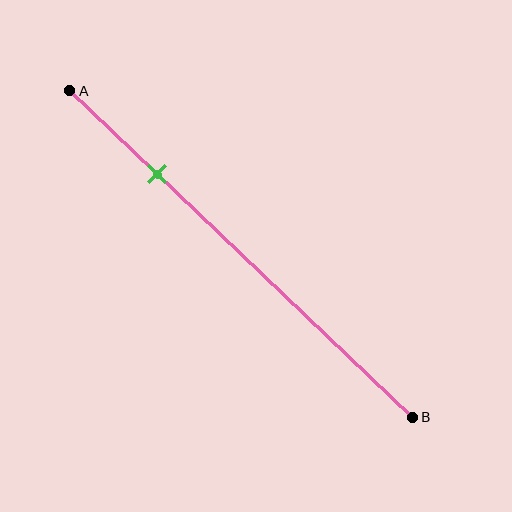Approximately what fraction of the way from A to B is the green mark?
The green mark is approximately 25% of the way from A to B.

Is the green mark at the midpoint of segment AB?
No, the mark is at about 25% from A, not at the 50% midpoint.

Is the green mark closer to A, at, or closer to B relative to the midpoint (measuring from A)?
The green mark is closer to point A than the midpoint of segment AB.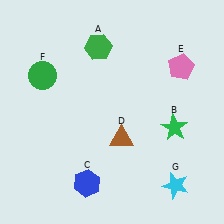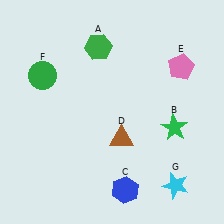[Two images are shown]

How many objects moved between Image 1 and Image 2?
1 object moved between the two images.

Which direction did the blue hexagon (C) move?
The blue hexagon (C) moved right.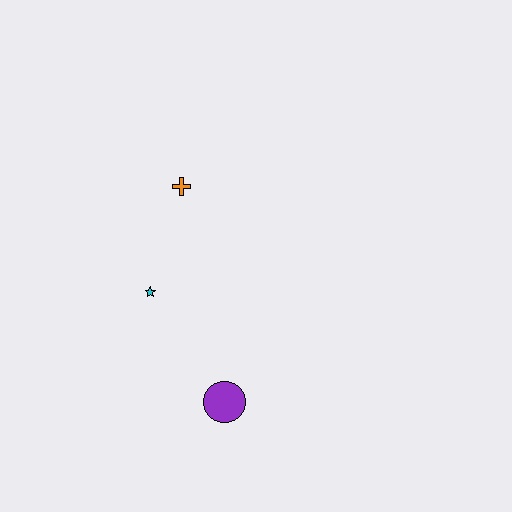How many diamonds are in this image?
There are no diamonds.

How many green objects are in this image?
There are no green objects.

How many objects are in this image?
There are 3 objects.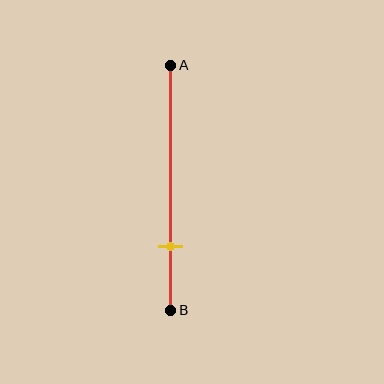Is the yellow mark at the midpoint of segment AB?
No, the mark is at about 75% from A, not at the 50% midpoint.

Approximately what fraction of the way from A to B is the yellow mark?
The yellow mark is approximately 75% of the way from A to B.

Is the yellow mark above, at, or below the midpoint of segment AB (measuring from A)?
The yellow mark is below the midpoint of segment AB.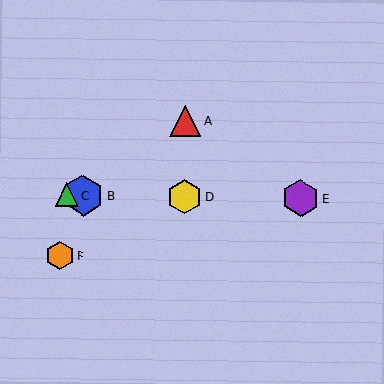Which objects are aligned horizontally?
Objects B, C, D, E are aligned horizontally.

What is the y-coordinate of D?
Object D is at y≈197.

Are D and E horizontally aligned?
Yes, both are at y≈197.